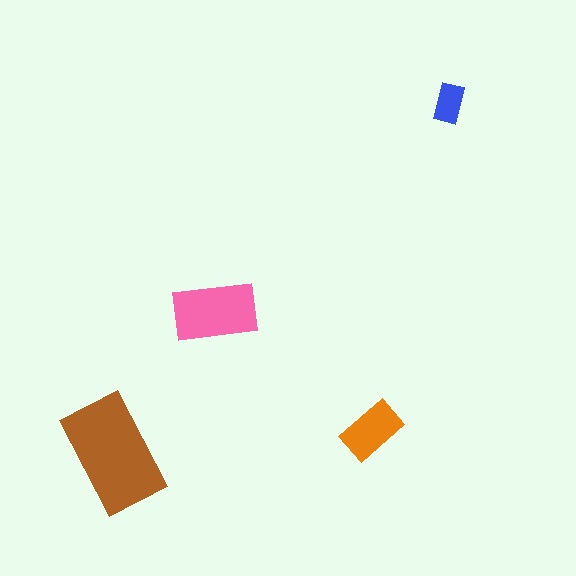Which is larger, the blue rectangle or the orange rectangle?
The orange one.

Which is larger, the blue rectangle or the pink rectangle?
The pink one.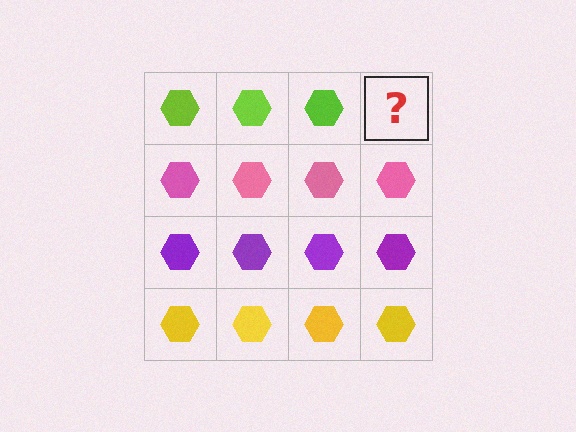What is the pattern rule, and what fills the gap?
The rule is that each row has a consistent color. The gap should be filled with a lime hexagon.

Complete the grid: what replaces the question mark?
The question mark should be replaced with a lime hexagon.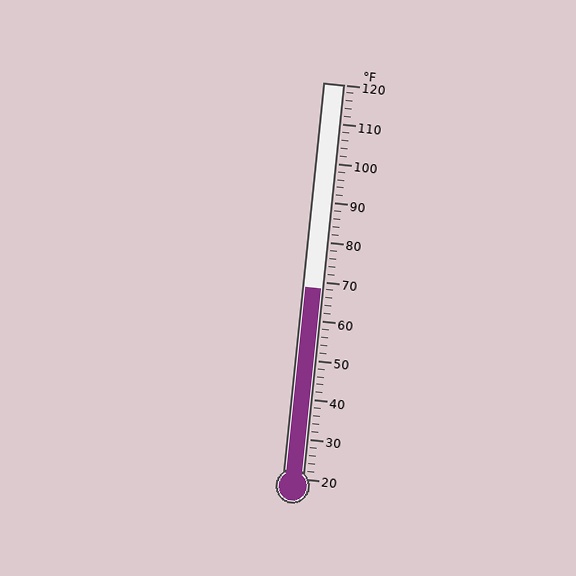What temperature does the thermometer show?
The thermometer shows approximately 68°F.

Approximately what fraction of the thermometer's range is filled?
The thermometer is filled to approximately 50% of its range.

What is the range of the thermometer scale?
The thermometer scale ranges from 20°F to 120°F.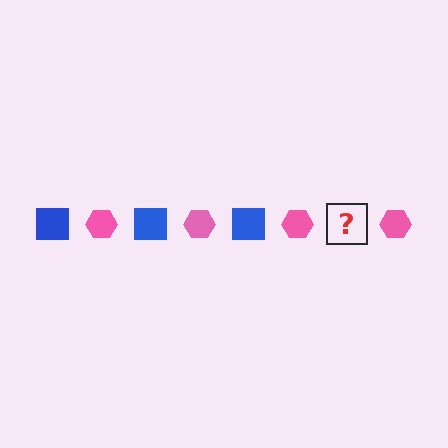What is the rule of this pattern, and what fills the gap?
The rule is that the pattern alternates between blue square and pink hexagon. The gap should be filled with a blue square.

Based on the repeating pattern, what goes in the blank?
The blank should be a blue square.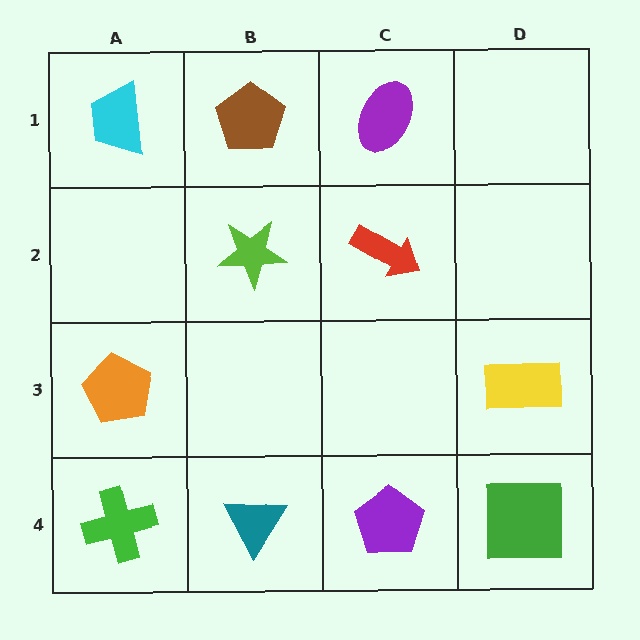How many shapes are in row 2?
2 shapes.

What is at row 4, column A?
A green cross.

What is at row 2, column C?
A red arrow.